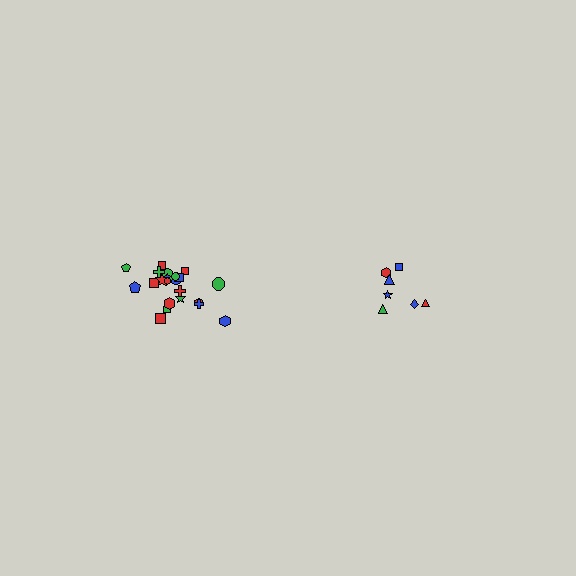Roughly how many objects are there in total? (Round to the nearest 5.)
Roughly 30 objects in total.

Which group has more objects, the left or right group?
The left group.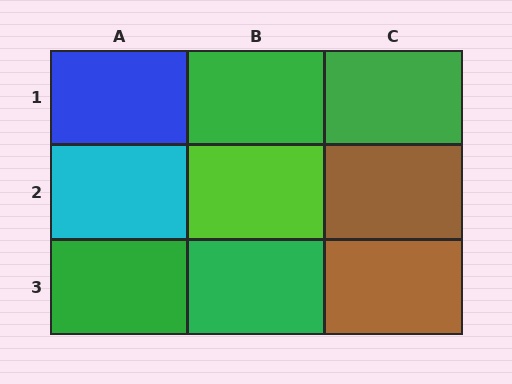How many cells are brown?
2 cells are brown.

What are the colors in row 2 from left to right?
Cyan, lime, brown.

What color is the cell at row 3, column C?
Brown.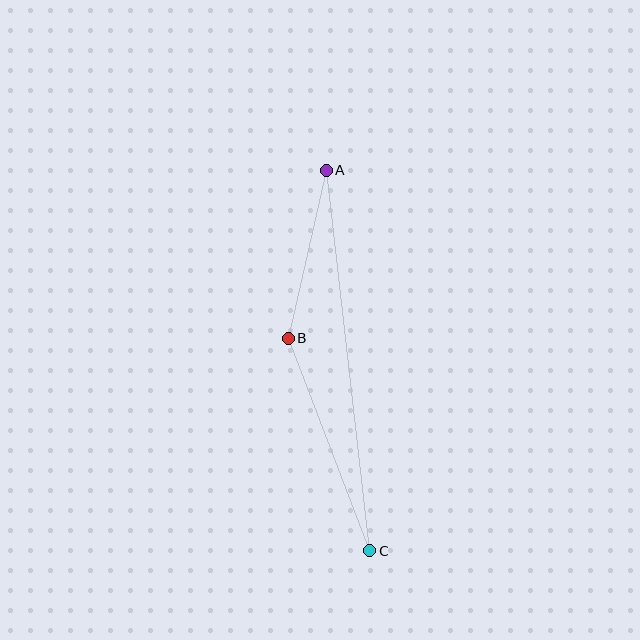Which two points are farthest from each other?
Points A and C are farthest from each other.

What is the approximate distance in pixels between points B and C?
The distance between B and C is approximately 228 pixels.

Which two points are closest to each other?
Points A and B are closest to each other.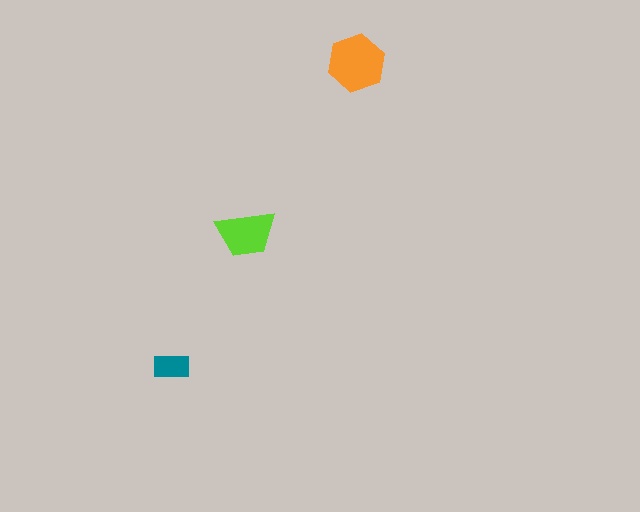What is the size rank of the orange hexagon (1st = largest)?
1st.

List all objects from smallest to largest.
The teal rectangle, the lime trapezoid, the orange hexagon.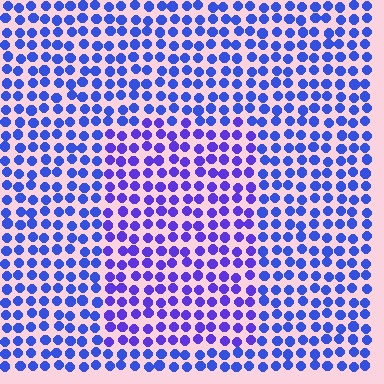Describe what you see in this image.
The image is filled with small blue elements in a uniform arrangement. A rectangle-shaped region is visible where the elements are tinted to a slightly different hue, forming a subtle color boundary.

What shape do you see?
I see a rectangle.